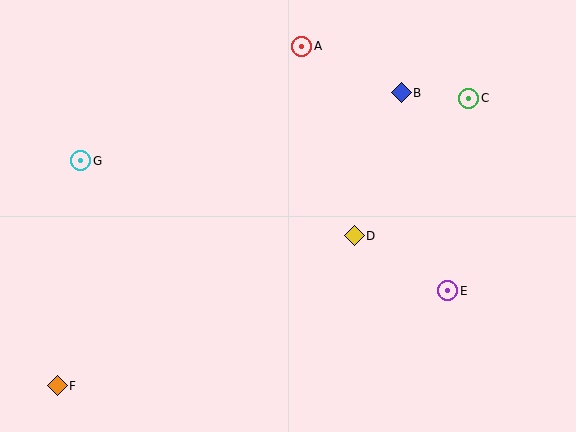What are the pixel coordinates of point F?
Point F is at (57, 386).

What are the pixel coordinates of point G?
Point G is at (81, 161).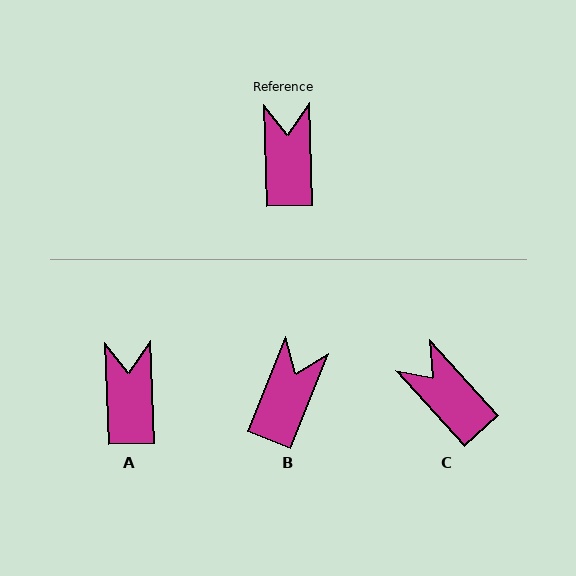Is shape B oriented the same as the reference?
No, it is off by about 24 degrees.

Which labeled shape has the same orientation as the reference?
A.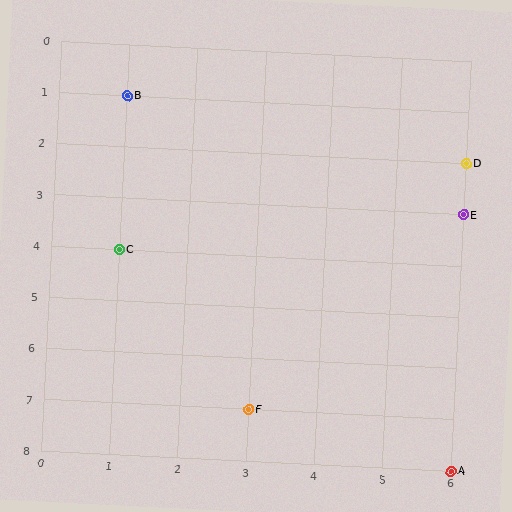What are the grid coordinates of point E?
Point E is at grid coordinates (6, 3).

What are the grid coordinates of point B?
Point B is at grid coordinates (1, 1).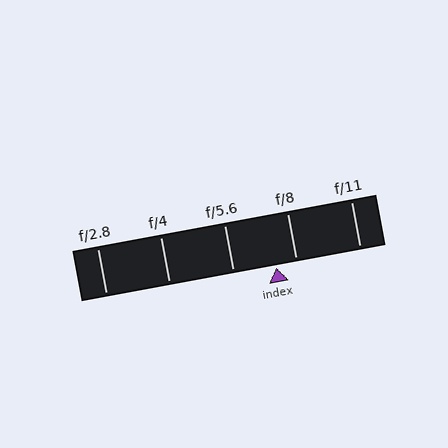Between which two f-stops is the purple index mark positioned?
The index mark is between f/5.6 and f/8.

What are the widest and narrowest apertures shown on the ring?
The widest aperture shown is f/2.8 and the narrowest is f/11.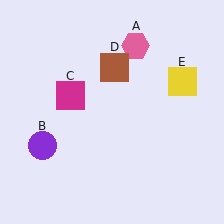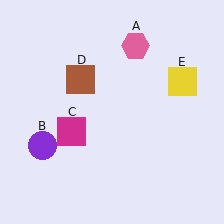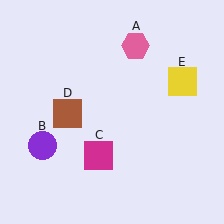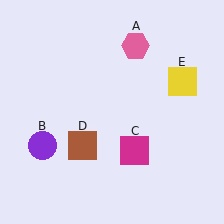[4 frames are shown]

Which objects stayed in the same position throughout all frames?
Pink hexagon (object A) and purple circle (object B) and yellow square (object E) remained stationary.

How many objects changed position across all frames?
2 objects changed position: magenta square (object C), brown square (object D).